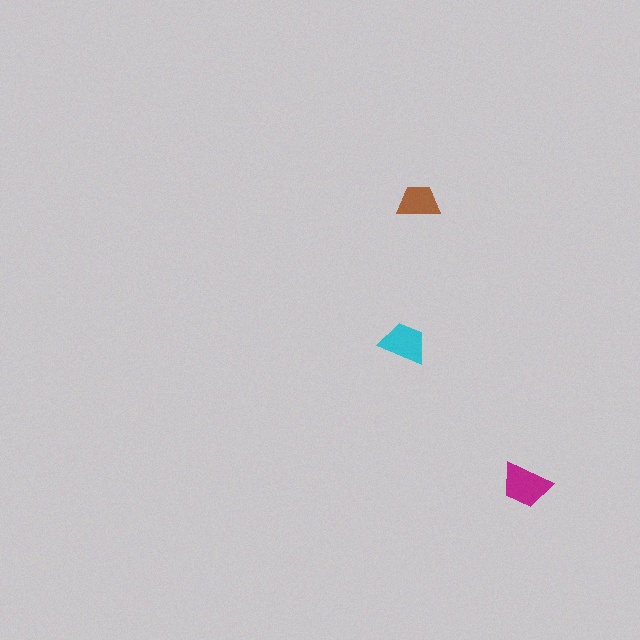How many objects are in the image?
There are 3 objects in the image.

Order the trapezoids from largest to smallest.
the magenta one, the cyan one, the brown one.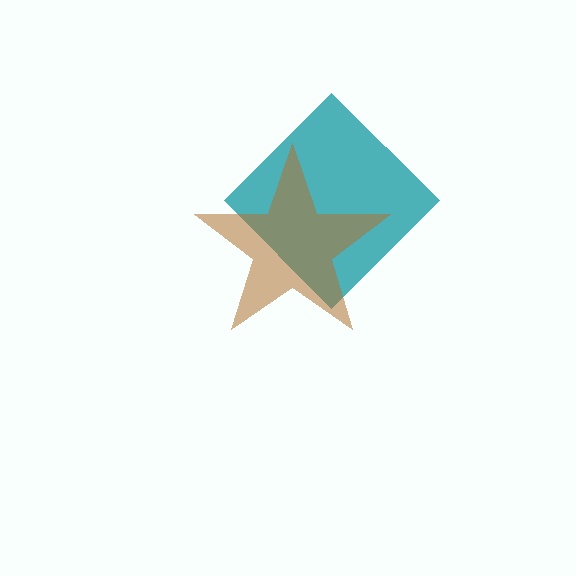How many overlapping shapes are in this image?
There are 2 overlapping shapes in the image.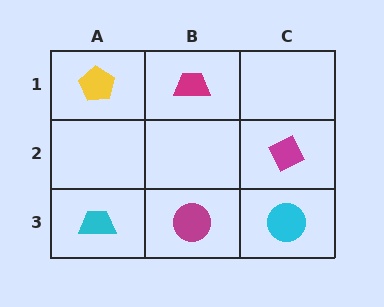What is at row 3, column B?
A magenta circle.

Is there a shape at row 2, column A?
No, that cell is empty.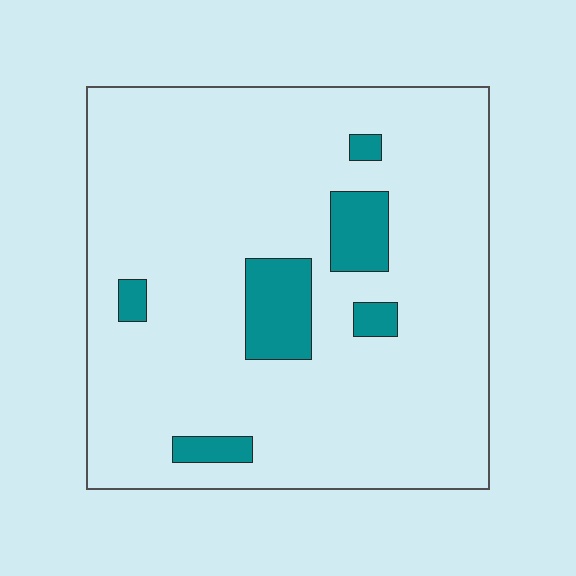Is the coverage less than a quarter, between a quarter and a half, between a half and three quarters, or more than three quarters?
Less than a quarter.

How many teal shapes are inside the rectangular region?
6.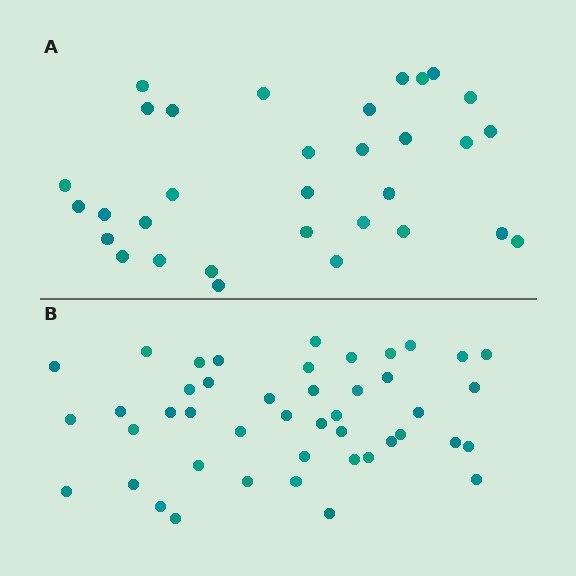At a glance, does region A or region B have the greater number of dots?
Region B (the bottom region) has more dots.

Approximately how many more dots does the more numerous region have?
Region B has approximately 15 more dots than region A.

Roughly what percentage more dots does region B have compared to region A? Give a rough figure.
About 40% more.